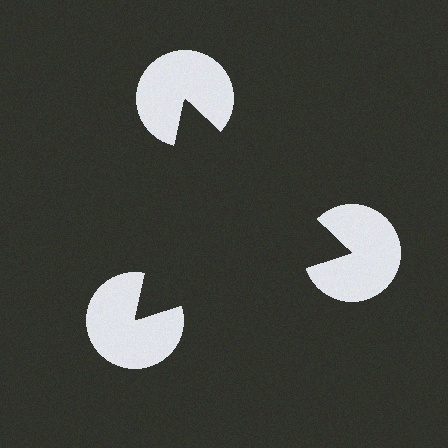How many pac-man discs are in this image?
There are 3 — one at each vertex of the illusory triangle.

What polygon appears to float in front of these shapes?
An illusory triangle — its edges are inferred from the aligned wedge cuts in the pac-man discs, not physically drawn.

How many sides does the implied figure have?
3 sides.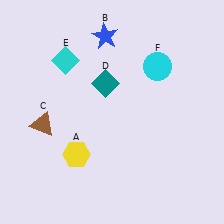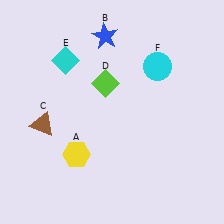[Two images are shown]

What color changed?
The diamond (D) changed from teal in Image 1 to lime in Image 2.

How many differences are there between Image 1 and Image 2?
There is 1 difference between the two images.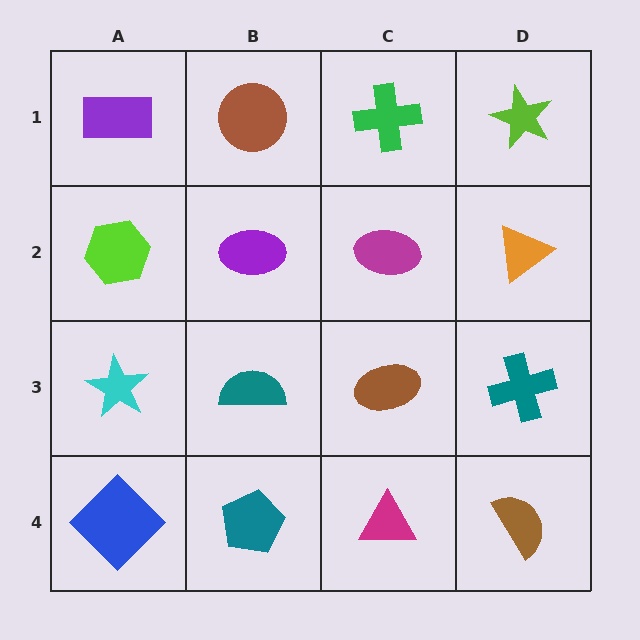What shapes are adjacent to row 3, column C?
A magenta ellipse (row 2, column C), a magenta triangle (row 4, column C), a teal semicircle (row 3, column B), a teal cross (row 3, column D).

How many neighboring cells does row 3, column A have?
3.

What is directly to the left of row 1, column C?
A brown circle.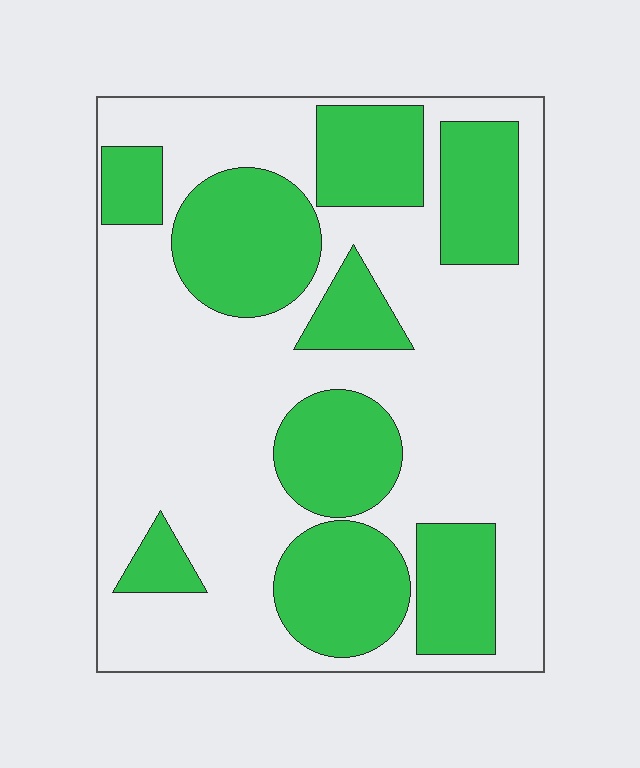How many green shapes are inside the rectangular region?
9.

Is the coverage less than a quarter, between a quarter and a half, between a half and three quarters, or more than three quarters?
Between a quarter and a half.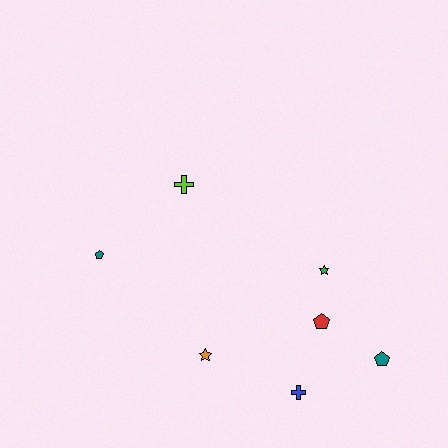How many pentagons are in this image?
There are 3 pentagons.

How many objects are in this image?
There are 7 objects.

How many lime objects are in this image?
There is 1 lime object.